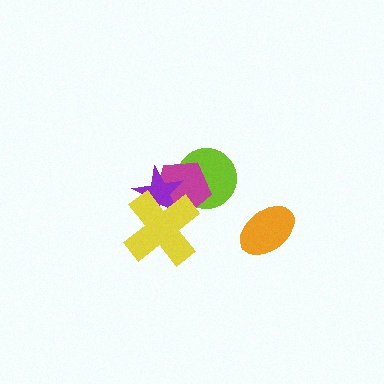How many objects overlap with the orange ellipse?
0 objects overlap with the orange ellipse.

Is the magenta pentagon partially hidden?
Yes, it is partially covered by another shape.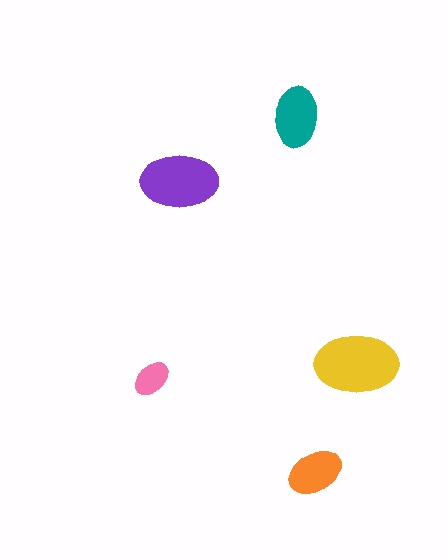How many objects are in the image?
There are 5 objects in the image.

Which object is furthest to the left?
The pink ellipse is leftmost.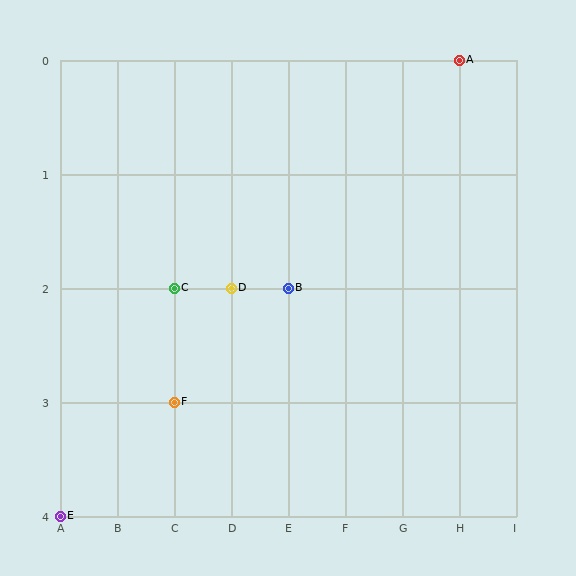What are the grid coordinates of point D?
Point D is at grid coordinates (D, 2).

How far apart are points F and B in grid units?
Points F and B are 2 columns and 1 row apart (about 2.2 grid units diagonally).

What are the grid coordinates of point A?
Point A is at grid coordinates (H, 0).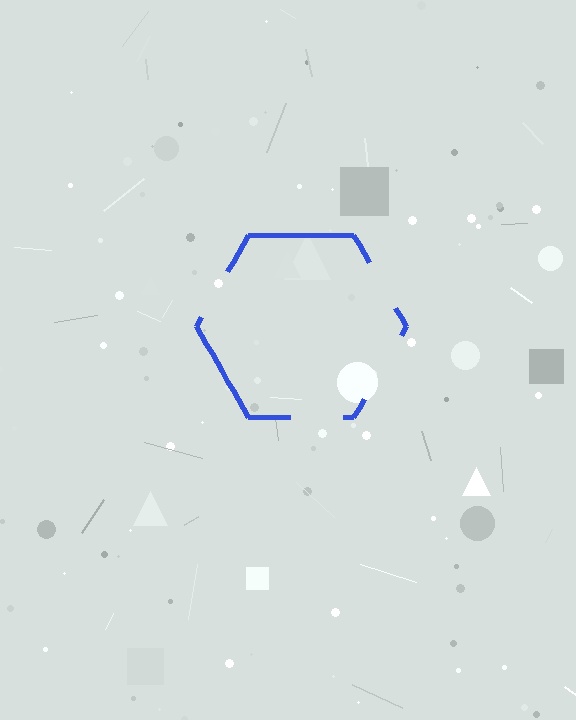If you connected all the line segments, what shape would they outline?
They would outline a hexagon.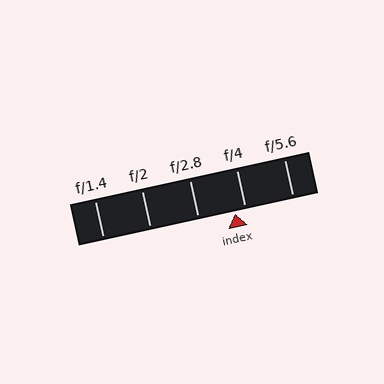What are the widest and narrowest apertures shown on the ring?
The widest aperture shown is f/1.4 and the narrowest is f/5.6.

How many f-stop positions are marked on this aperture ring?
There are 5 f-stop positions marked.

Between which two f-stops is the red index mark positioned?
The index mark is between f/2.8 and f/4.